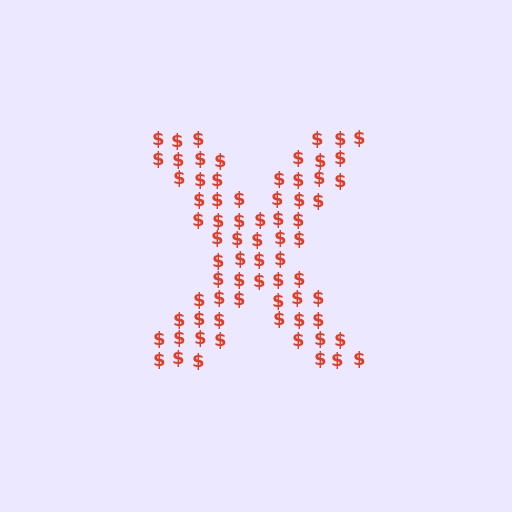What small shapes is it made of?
It is made of small dollar signs.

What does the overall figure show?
The overall figure shows the letter X.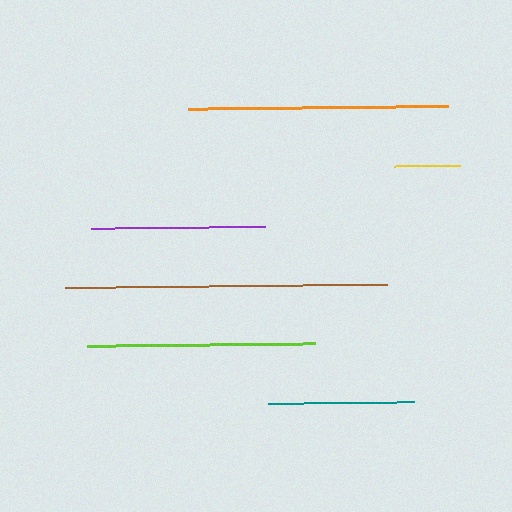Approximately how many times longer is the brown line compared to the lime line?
The brown line is approximately 1.4 times the length of the lime line.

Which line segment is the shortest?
The yellow line is the shortest at approximately 66 pixels.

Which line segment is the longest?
The brown line is the longest at approximately 322 pixels.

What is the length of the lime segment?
The lime segment is approximately 228 pixels long.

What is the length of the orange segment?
The orange segment is approximately 260 pixels long.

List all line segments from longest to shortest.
From longest to shortest: brown, orange, lime, purple, teal, yellow.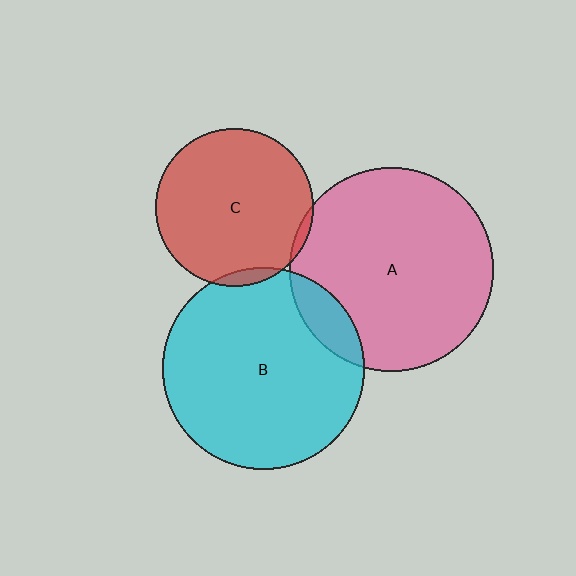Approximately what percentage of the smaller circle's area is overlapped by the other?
Approximately 5%.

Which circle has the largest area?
Circle A (pink).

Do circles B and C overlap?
Yes.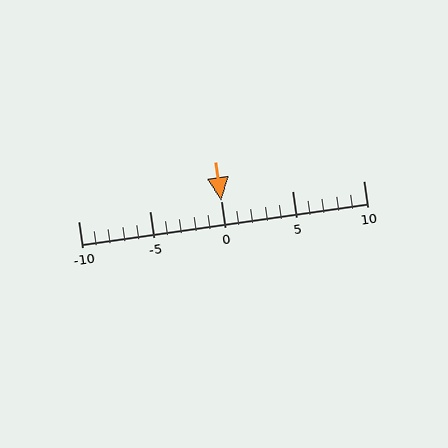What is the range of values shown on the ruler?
The ruler shows values from -10 to 10.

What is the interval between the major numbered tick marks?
The major tick marks are spaced 5 units apart.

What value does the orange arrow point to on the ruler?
The orange arrow points to approximately 0.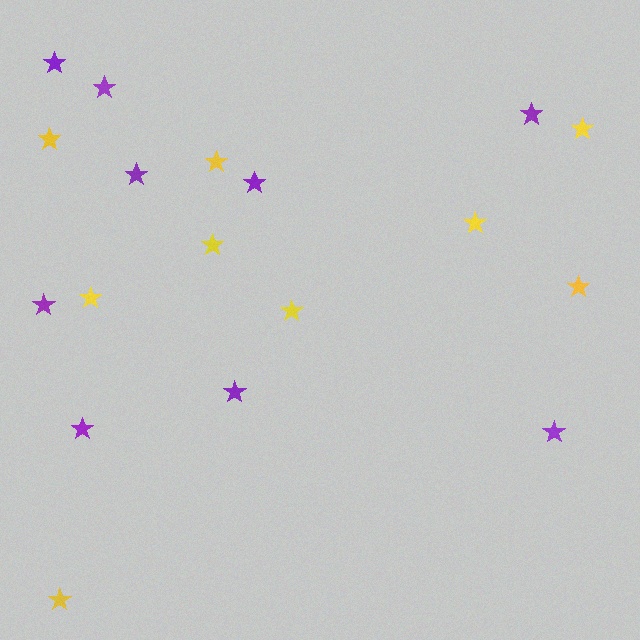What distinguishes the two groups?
There are 2 groups: one group of yellow stars (9) and one group of purple stars (9).